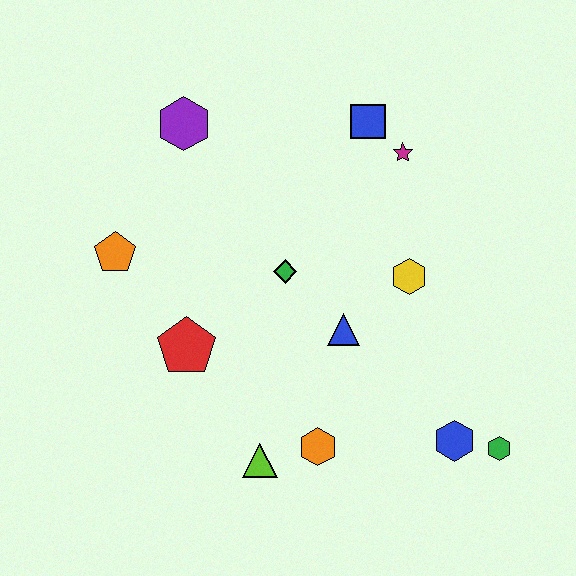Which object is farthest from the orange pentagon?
The green hexagon is farthest from the orange pentagon.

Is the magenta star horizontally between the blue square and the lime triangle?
No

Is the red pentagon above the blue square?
No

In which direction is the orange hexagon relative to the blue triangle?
The orange hexagon is below the blue triangle.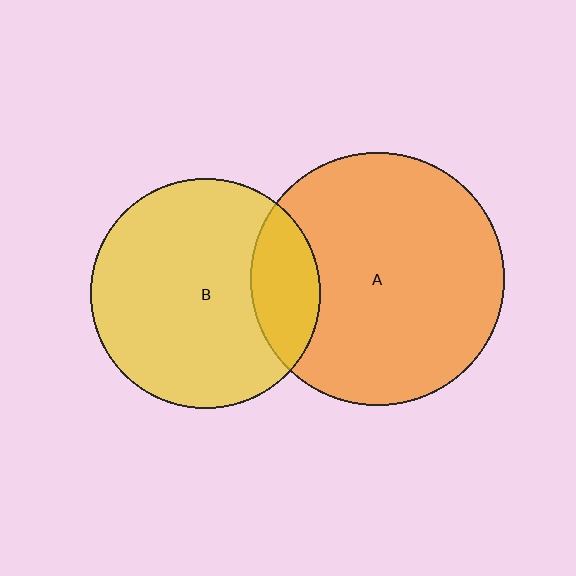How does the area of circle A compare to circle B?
Approximately 1.2 times.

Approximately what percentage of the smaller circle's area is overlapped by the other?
Approximately 20%.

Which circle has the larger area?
Circle A (orange).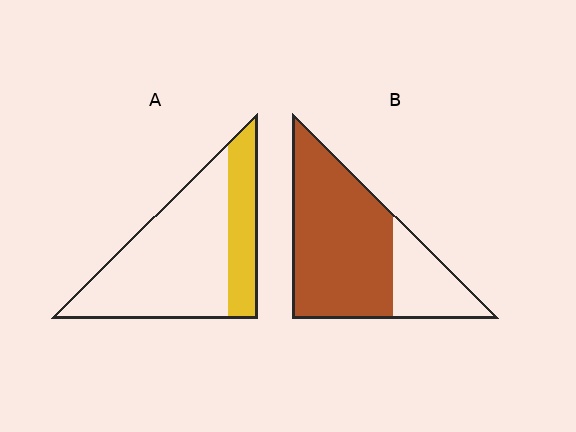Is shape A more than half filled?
No.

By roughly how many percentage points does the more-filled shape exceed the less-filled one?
By roughly 45 percentage points (B over A).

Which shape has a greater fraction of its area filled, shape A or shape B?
Shape B.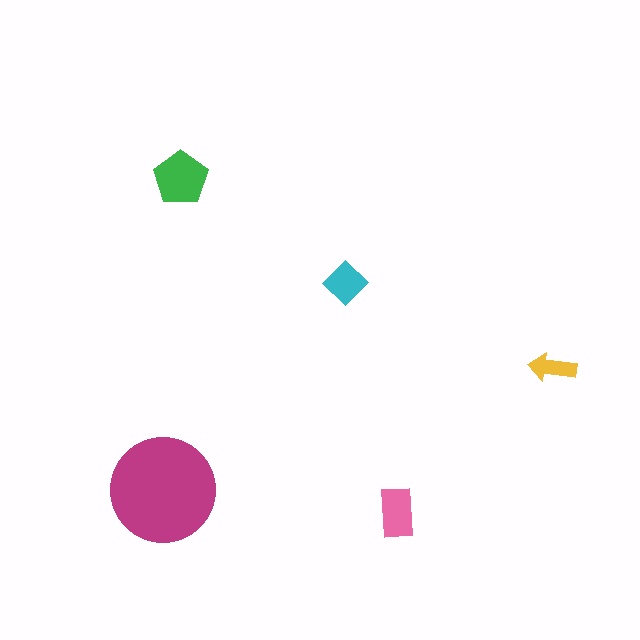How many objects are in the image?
There are 5 objects in the image.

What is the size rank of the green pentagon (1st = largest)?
2nd.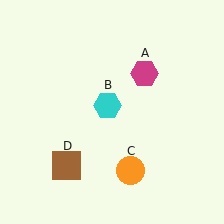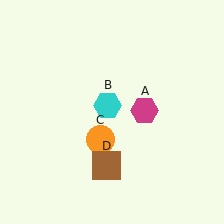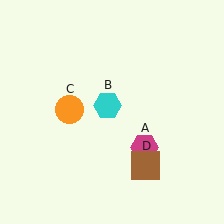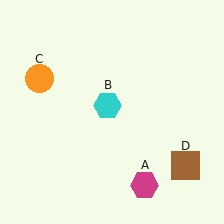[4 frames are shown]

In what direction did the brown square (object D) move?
The brown square (object D) moved right.